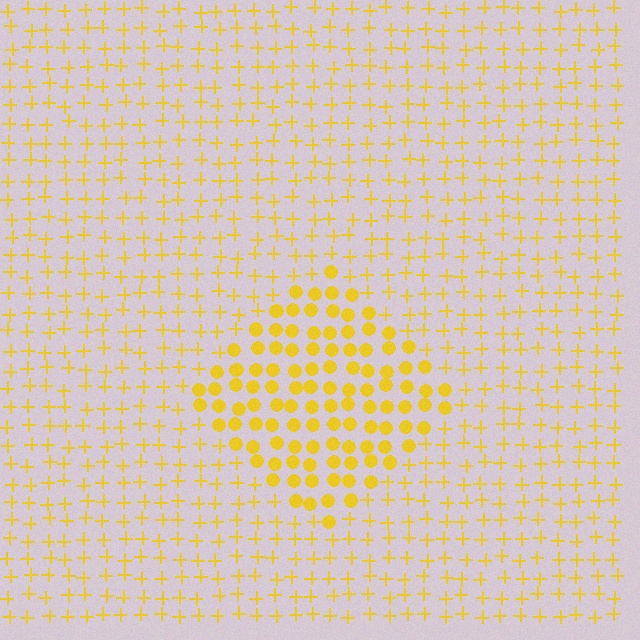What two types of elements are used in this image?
The image uses circles inside the diamond region and plus signs outside it.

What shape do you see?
I see a diamond.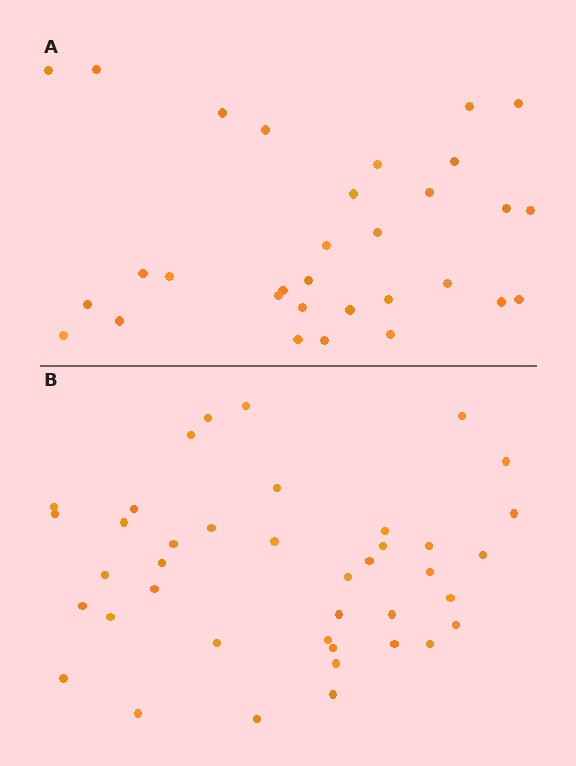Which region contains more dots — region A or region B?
Region B (the bottom region) has more dots.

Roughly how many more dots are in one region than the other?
Region B has roughly 8 or so more dots than region A.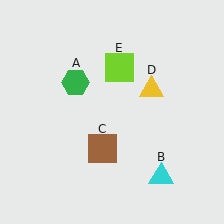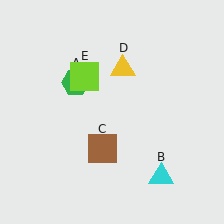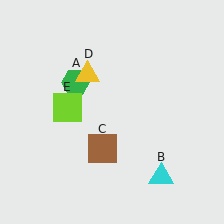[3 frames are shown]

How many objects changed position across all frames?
2 objects changed position: yellow triangle (object D), lime square (object E).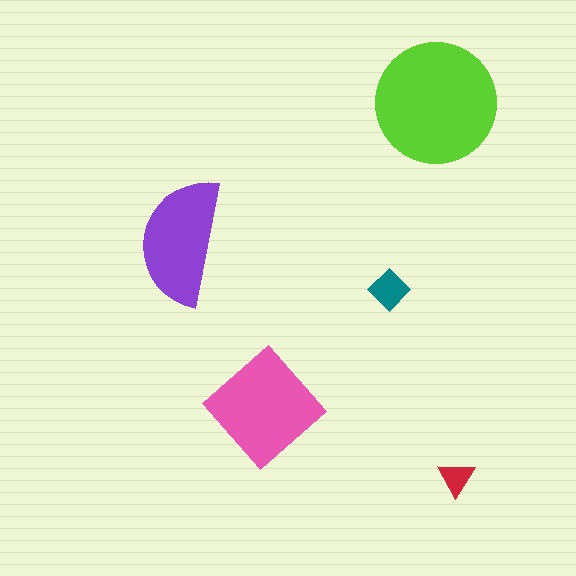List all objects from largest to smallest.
The lime circle, the pink diamond, the purple semicircle, the teal diamond, the red triangle.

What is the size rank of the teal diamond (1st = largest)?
4th.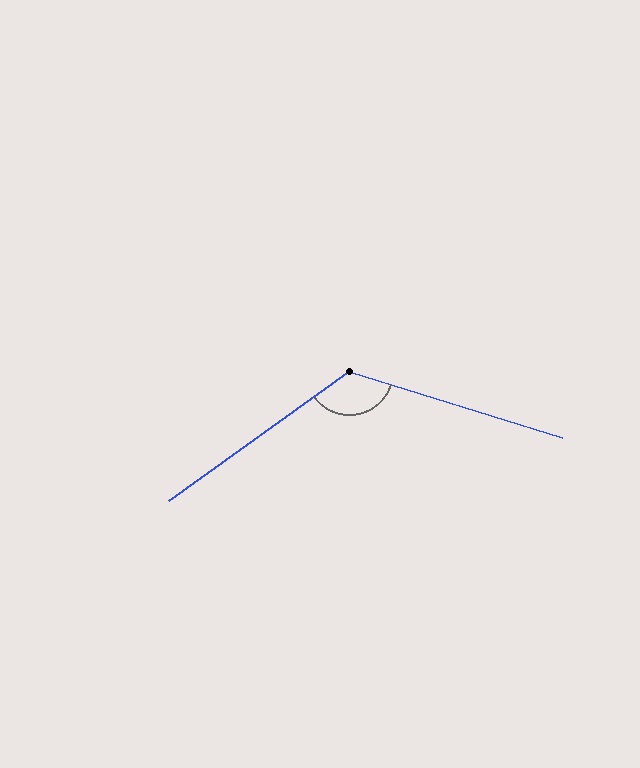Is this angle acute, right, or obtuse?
It is obtuse.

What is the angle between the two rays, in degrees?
Approximately 127 degrees.